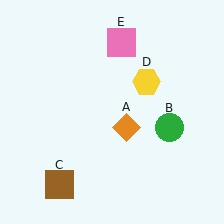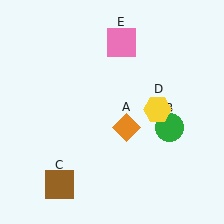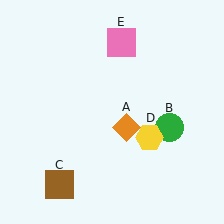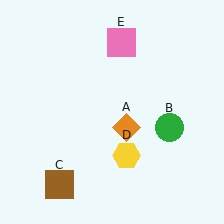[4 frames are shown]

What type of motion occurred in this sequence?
The yellow hexagon (object D) rotated clockwise around the center of the scene.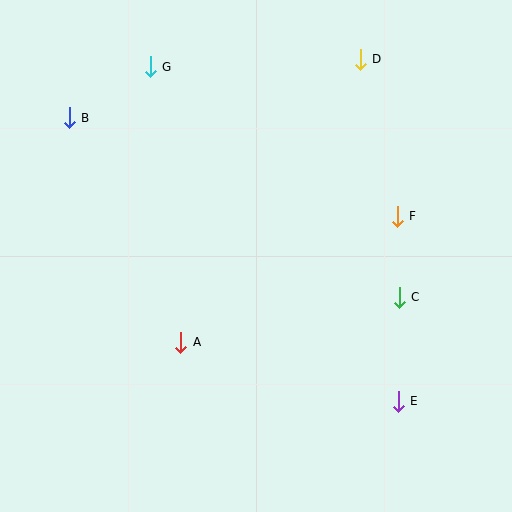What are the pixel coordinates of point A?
Point A is at (180, 342).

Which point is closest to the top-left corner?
Point B is closest to the top-left corner.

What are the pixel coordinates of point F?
Point F is at (397, 216).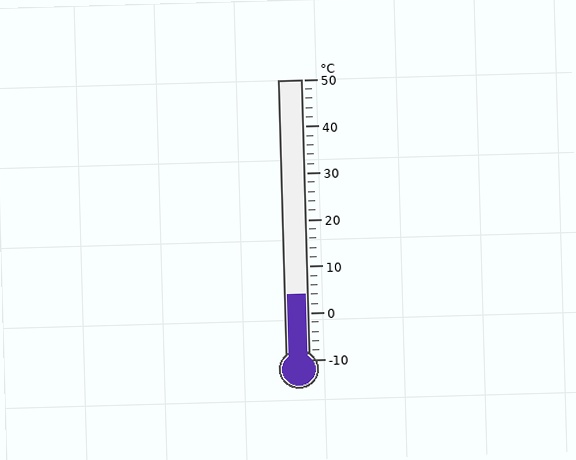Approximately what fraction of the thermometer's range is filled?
The thermometer is filled to approximately 25% of its range.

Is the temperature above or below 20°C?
The temperature is below 20°C.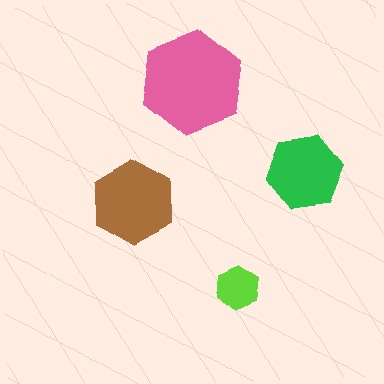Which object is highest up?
The pink hexagon is topmost.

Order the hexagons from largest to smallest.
the pink one, the brown one, the green one, the lime one.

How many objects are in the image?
There are 4 objects in the image.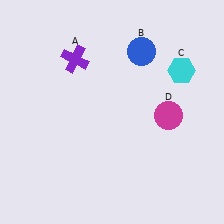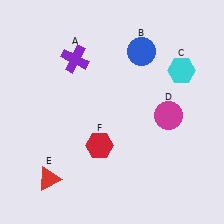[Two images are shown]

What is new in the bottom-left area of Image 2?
A red triangle (E) was added in the bottom-left area of Image 2.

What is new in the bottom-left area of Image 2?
A red hexagon (F) was added in the bottom-left area of Image 2.